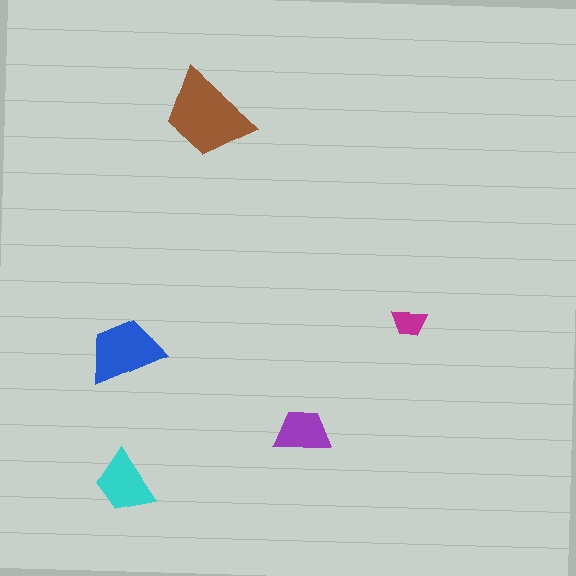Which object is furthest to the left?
The blue trapezoid is leftmost.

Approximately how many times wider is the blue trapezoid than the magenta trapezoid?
About 2 times wider.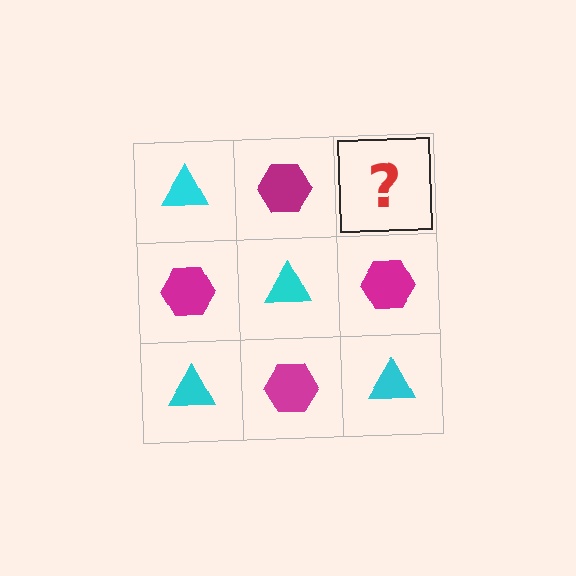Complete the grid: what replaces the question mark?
The question mark should be replaced with a cyan triangle.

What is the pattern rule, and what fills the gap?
The rule is that it alternates cyan triangle and magenta hexagon in a checkerboard pattern. The gap should be filled with a cyan triangle.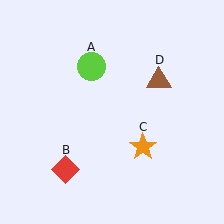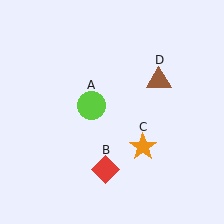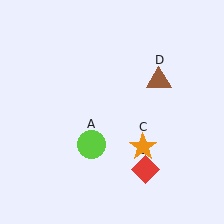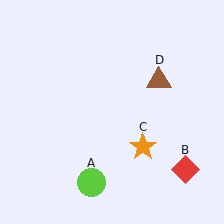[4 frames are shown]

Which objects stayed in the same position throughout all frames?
Orange star (object C) and brown triangle (object D) remained stationary.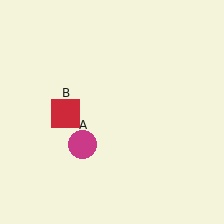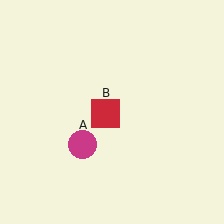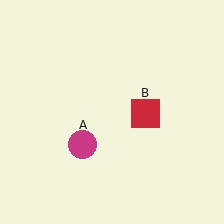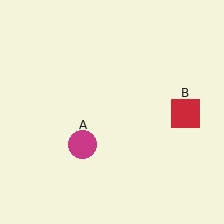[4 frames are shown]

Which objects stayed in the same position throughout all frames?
Magenta circle (object A) remained stationary.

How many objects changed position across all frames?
1 object changed position: red square (object B).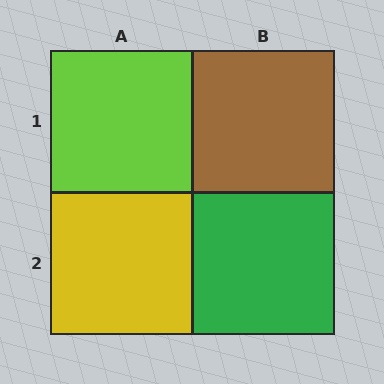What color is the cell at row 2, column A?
Yellow.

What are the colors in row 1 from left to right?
Lime, brown.